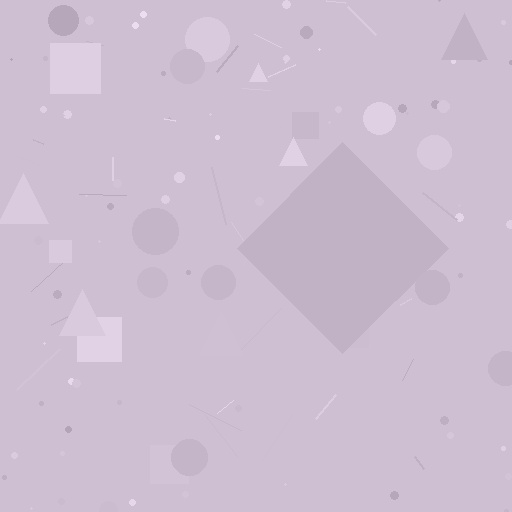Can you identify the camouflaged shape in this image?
The camouflaged shape is a diamond.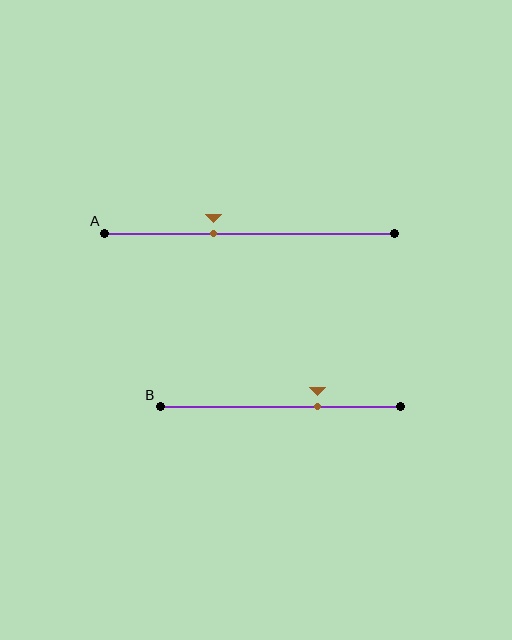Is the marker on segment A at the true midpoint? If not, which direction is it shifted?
No, the marker on segment A is shifted to the left by about 12% of the segment length.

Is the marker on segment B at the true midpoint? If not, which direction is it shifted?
No, the marker on segment B is shifted to the right by about 15% of the segment length.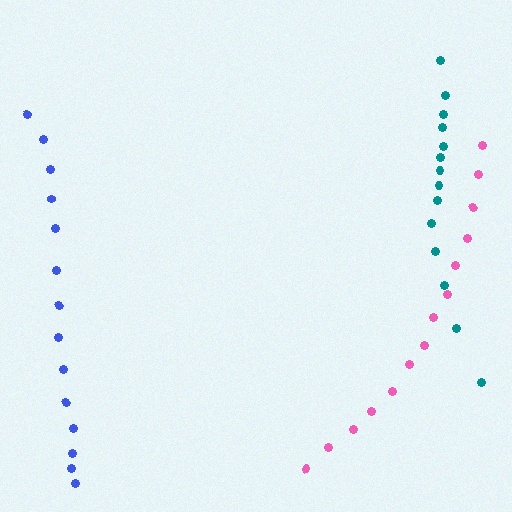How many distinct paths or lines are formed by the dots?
There are 3 distinct paths.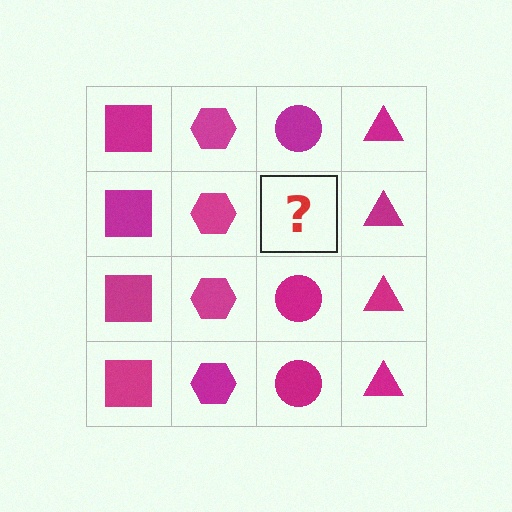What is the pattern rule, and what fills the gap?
The rule is that each column has a consistent shape. The gap should be filled with a magenta circle.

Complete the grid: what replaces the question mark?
The question mark should be replaced with a magenta circle.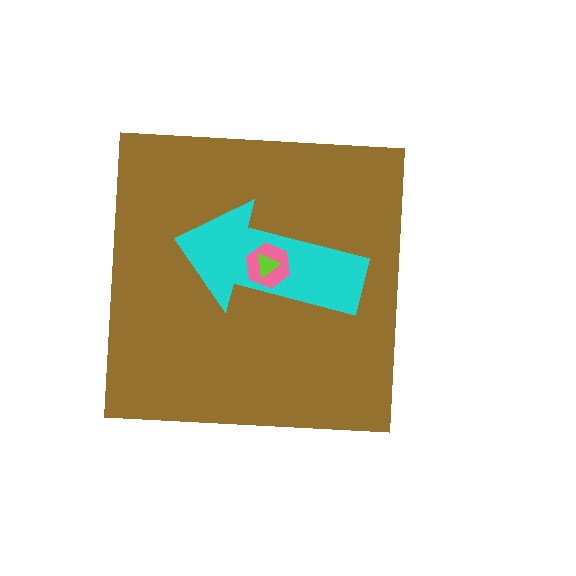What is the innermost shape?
The lime triangle.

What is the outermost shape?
The brown square.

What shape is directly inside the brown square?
The cyan arrow.